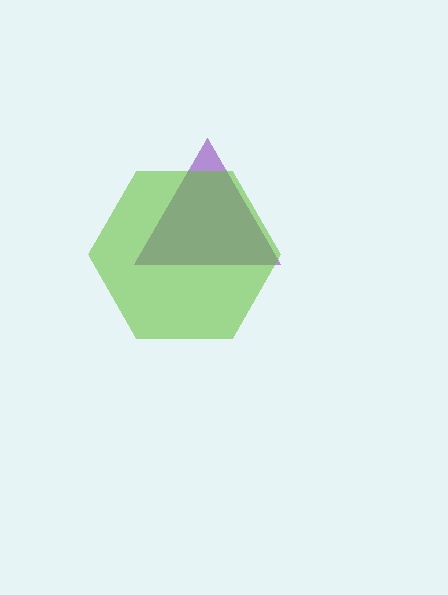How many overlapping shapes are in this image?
There are 2 overlapping shapes in the image.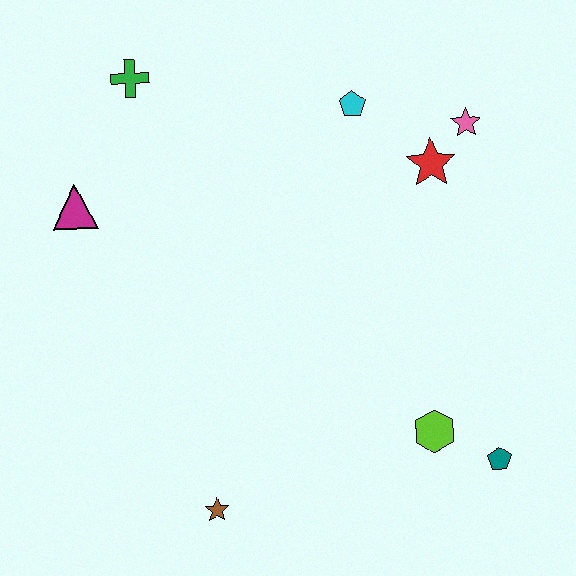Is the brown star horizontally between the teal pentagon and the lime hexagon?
No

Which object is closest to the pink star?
The red star is closest to the pink star.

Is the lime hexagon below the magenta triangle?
Yes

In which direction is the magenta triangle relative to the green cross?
The magenta triangle is below the green cross.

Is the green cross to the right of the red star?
No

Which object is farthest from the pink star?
The brown star is farthest from the pink star.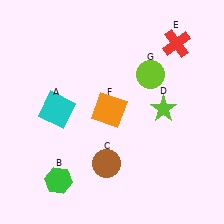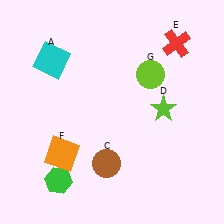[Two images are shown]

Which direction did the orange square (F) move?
The orange square (F) moved left.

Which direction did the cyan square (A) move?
The cyan square (A) moved up.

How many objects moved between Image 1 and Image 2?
2 objects moved between the two images.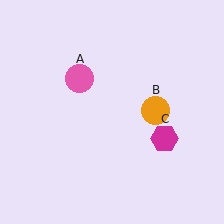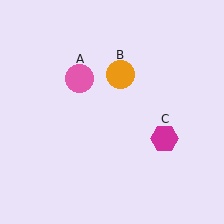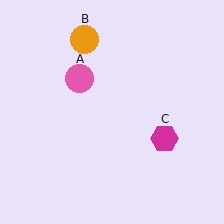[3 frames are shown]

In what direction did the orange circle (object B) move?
The orange circle (object B) moved up and to the left.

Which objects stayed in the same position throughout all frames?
Pink circle (object A) and magenta hexagon (object C) remained stationary.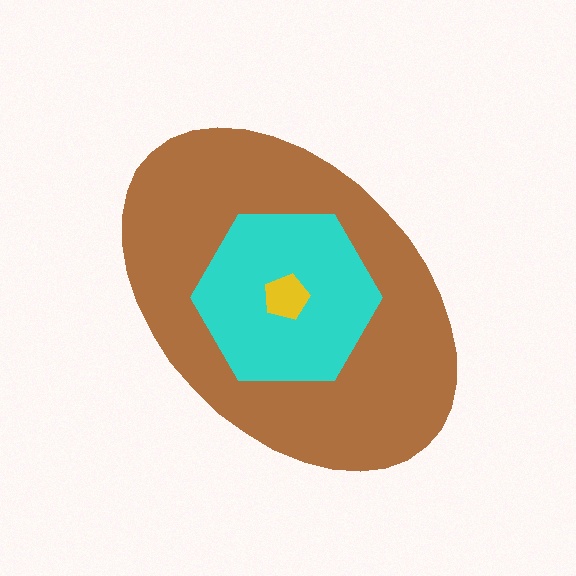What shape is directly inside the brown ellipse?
The cyan hexagon.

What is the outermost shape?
The brown ellipse.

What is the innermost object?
The yellow pentagon.